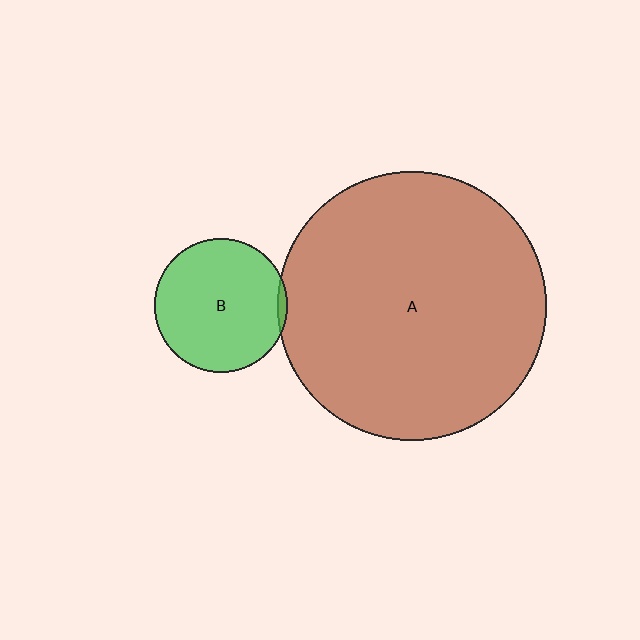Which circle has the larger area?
Circle A (brown).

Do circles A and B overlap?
Yes.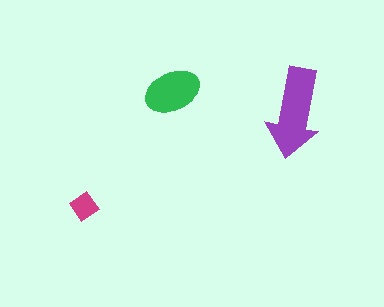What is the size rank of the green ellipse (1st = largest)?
2nd.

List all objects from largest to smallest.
The purple arrow, the green ellipse, the magenta diamond.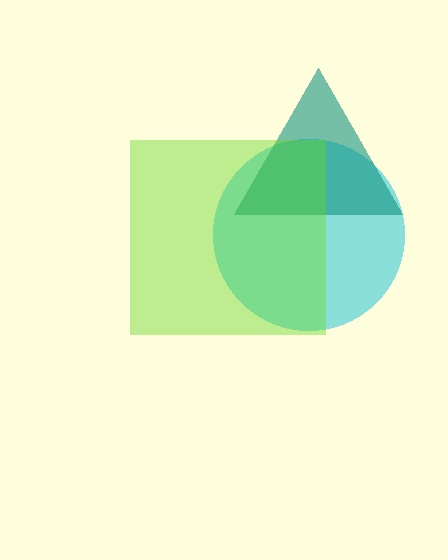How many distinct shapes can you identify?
There are 3 distinct shapes: a cyan circle, a teal triangle, a lime square.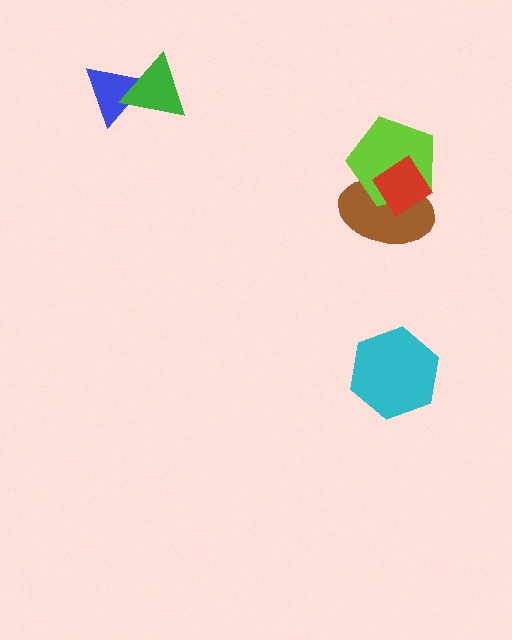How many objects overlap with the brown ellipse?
2 objects overlap with the brown ellipse.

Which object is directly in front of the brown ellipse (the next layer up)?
The lime pentagon is directly in front of the brown ellipse.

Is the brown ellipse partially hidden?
Yes, it is partially covered by another shape.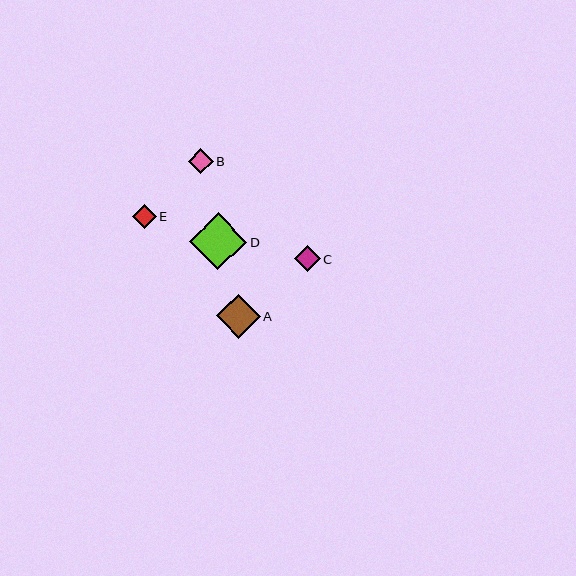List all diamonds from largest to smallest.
From largest to smallest: D, A, C, B, E.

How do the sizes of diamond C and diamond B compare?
Diamond C and diamond B are approximately the same size.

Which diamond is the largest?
Diamond D is the largest with a size of approximately 58 pixels.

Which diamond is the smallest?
Diamond E is the smallest with a size of approximately 23 pixels.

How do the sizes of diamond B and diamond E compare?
Diamond B and diamond E are approximately the same size.